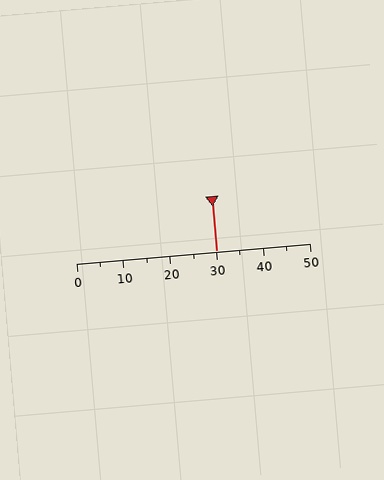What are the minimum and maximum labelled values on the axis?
The axis runs from 0 to 50.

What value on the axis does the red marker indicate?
The marker indicates approximately 30.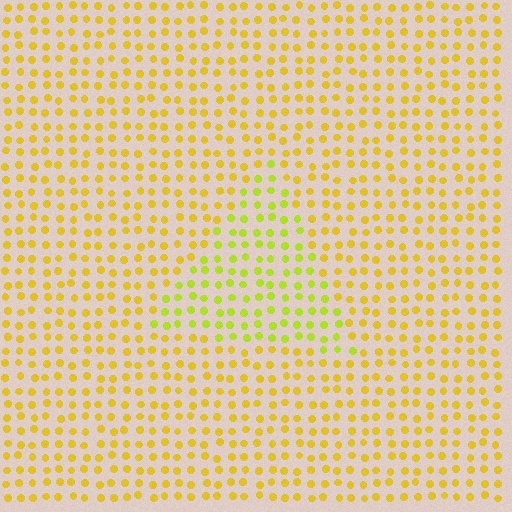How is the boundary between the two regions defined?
The boundary is defined purely by a slight shift in hue (about 27 degrees). Spacing, size, and orientation are identical on both sides.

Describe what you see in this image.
The image is filled with small yellow elements in a uniform arrangement. A triangle-shaped region is visible where the elements are tinted to a slightly different hue, forming a subtle color boundary.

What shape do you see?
I see a triangle.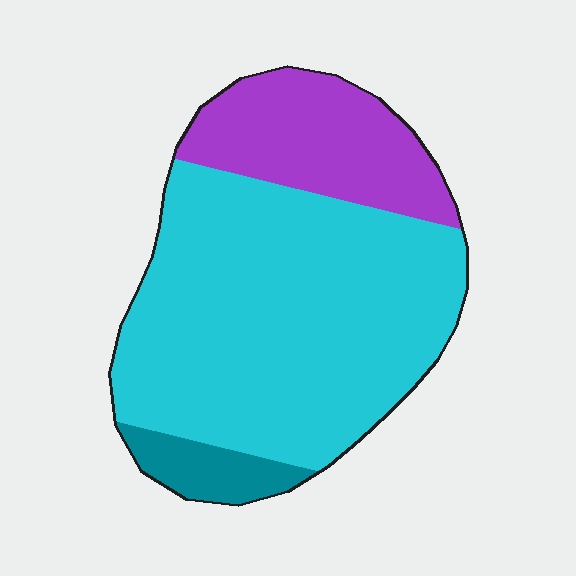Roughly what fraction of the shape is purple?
Purple covers around 25% of the shape.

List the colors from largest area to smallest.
From largest to smallest: cyan, purple, teal.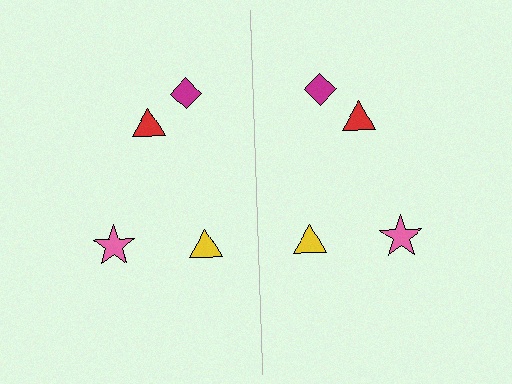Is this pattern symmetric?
Yes, this pattern has bilateral (reflection) symmetry.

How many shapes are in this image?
There are 8 shapes in this image.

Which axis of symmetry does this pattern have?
The pattern has a vertical axis of symmetry running through the center of the image.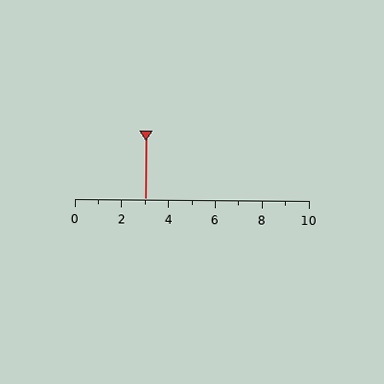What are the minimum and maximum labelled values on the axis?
The axis runs from 0 to 10.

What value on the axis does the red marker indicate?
The marker indicates approximately 3.